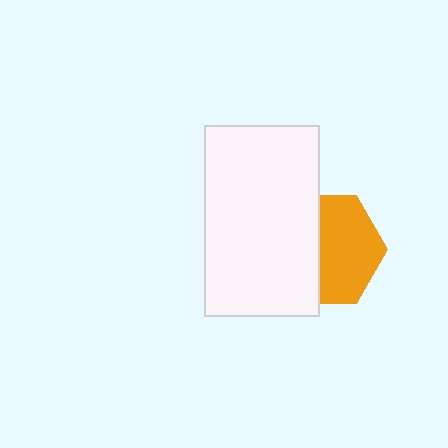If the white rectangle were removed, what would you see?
You would see the complete orange hexagon.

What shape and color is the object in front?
The object in front is a white rectangle.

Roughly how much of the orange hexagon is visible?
About half of it is visible (roughly 56%).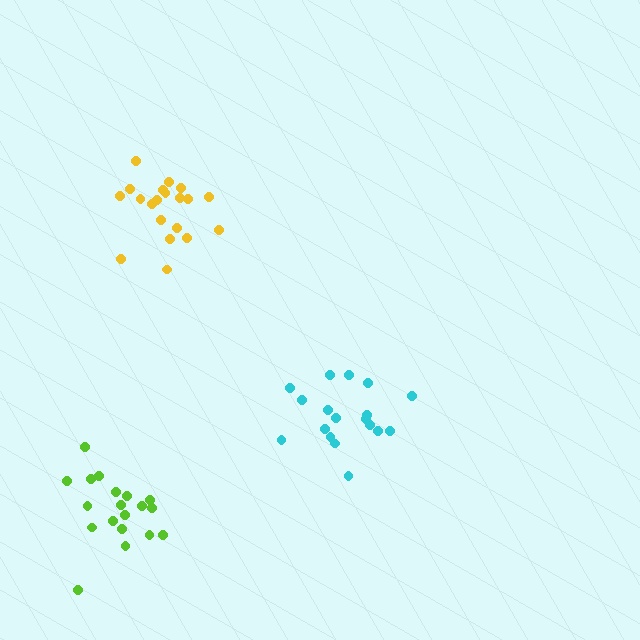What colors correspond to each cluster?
The clusters are colored: cyan, lime, yellow.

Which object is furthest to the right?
The cyan cluster is rightmost.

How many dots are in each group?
Group 1: 18 dots, Group 2: 19 dots, Group 3: 20 dots (57 total).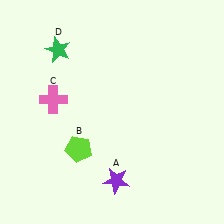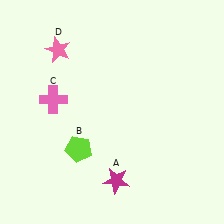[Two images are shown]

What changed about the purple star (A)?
In Image 1, A is purple. In Image 2, it changed to magenta.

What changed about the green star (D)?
In Image 1, D is green. In Image 2, it changed to pink.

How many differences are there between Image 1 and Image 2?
There are 2 differences between the two images.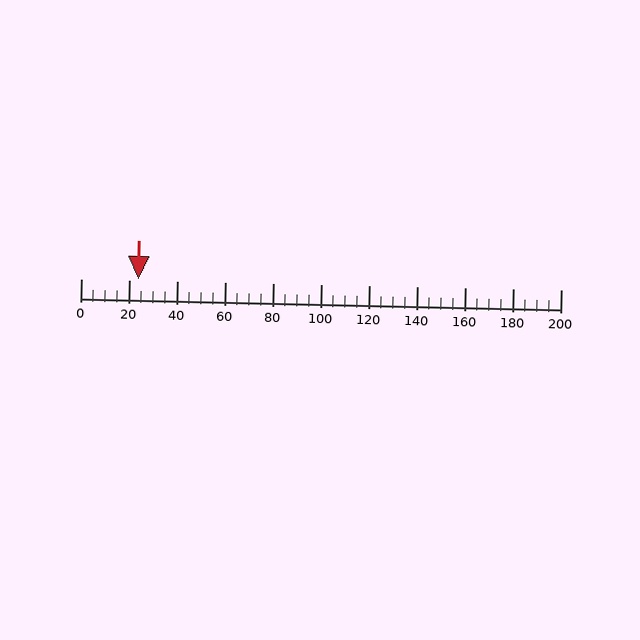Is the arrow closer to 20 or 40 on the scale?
The arrow is closer to 20.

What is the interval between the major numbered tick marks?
The major tick marks are spaced 20 units apart.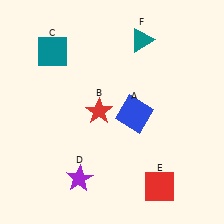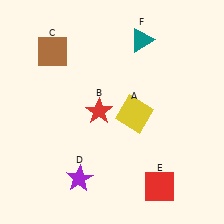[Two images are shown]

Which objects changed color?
A changed from blue to yellow. C changed from teal to brown.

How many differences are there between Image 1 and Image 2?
There are 2 differences between the two images.